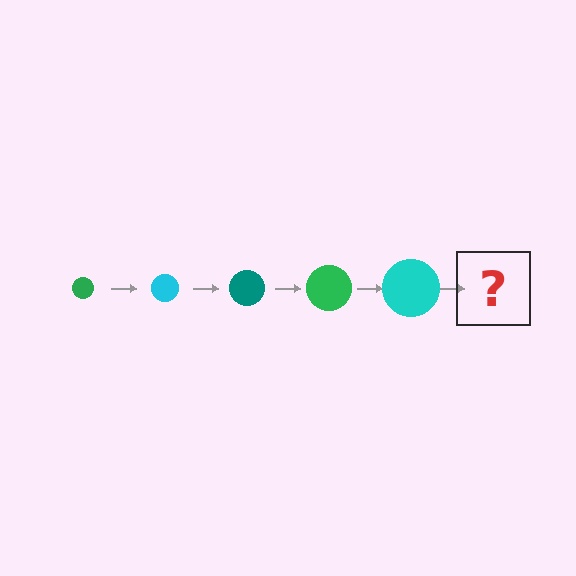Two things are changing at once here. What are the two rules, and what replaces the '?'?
The two rules are that the circle grows larger each step and the color cycles through green, cyan, and teal. The '?' should be a teal circle, larger than the previous one.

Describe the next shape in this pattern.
It should be a teal circle, larger than the previous one.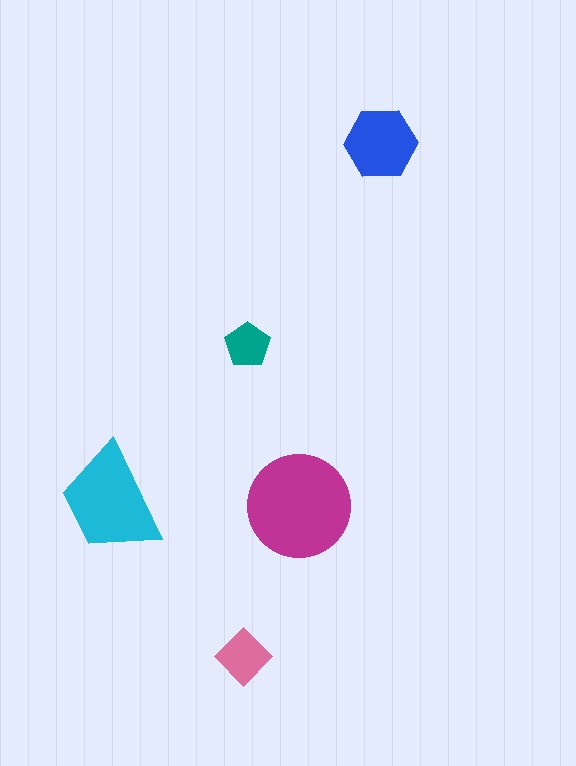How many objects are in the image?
There are 5 objects in the image.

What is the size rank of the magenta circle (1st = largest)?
1st.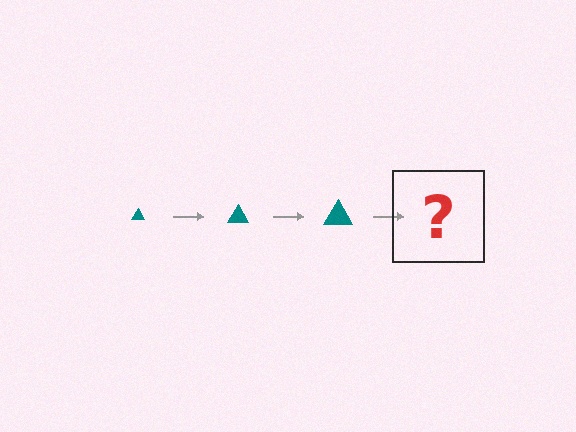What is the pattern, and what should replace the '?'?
The pattern is that the triangle gets progressively larger each step. The '?' should be a teal triangle, larger than the previous one.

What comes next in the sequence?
The next element should be a teal triangle, larger than the previous one.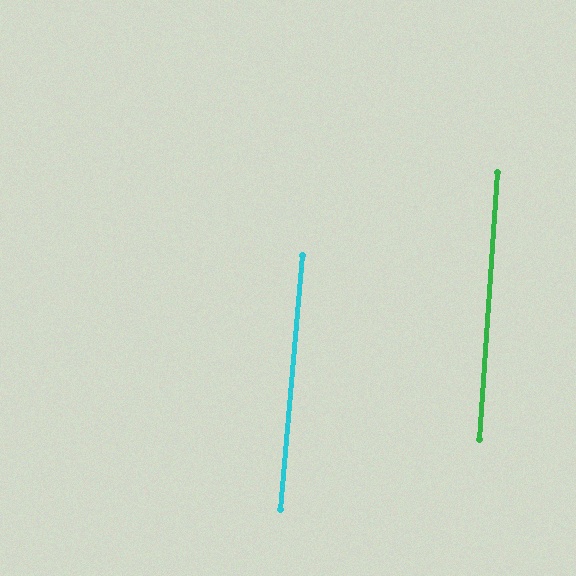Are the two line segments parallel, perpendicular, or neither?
Parallel — their directions differ by only 1.2°.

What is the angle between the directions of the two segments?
Approximately 1 degree.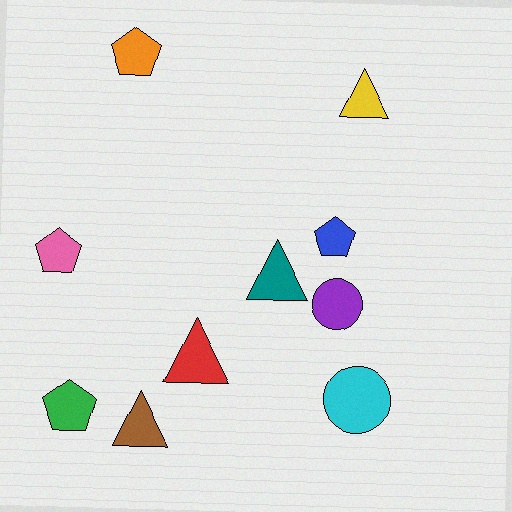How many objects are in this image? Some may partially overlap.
There are 10 objects.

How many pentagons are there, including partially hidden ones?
There are 4 pentagons.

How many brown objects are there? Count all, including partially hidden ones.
There is 1 brown object.